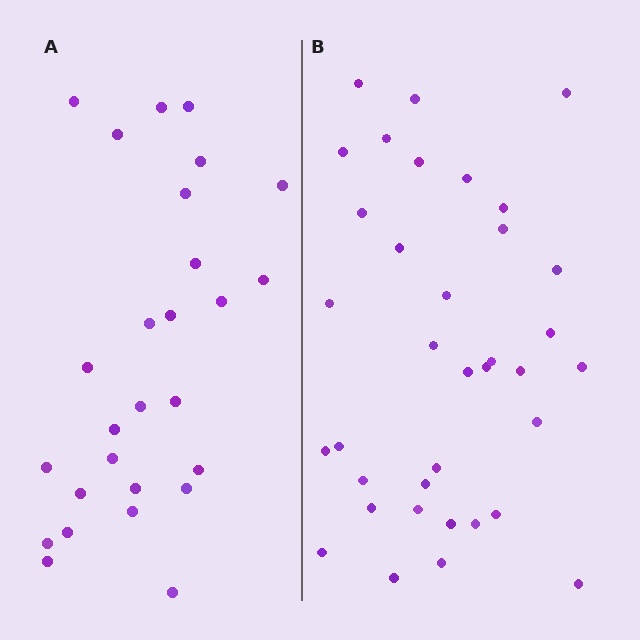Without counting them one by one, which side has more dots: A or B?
Region B (the right region) has more dots.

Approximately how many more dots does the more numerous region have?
Region B has roughly 8 or so more dots than region A.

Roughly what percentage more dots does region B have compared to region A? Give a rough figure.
About 35% more.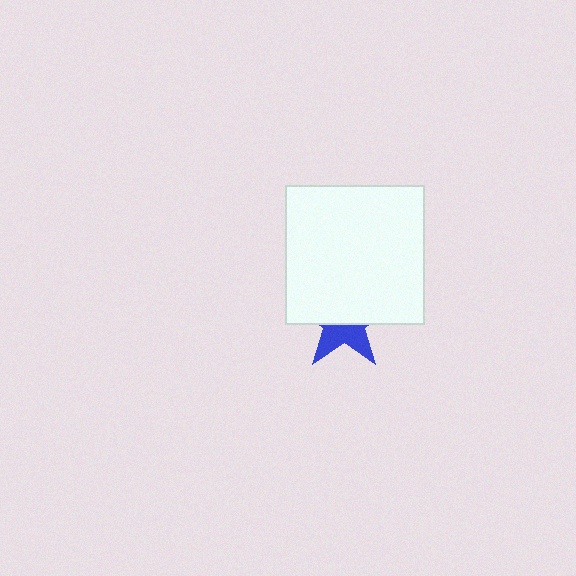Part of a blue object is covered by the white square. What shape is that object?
It is a star.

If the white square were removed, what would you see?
You would see the complete blue star.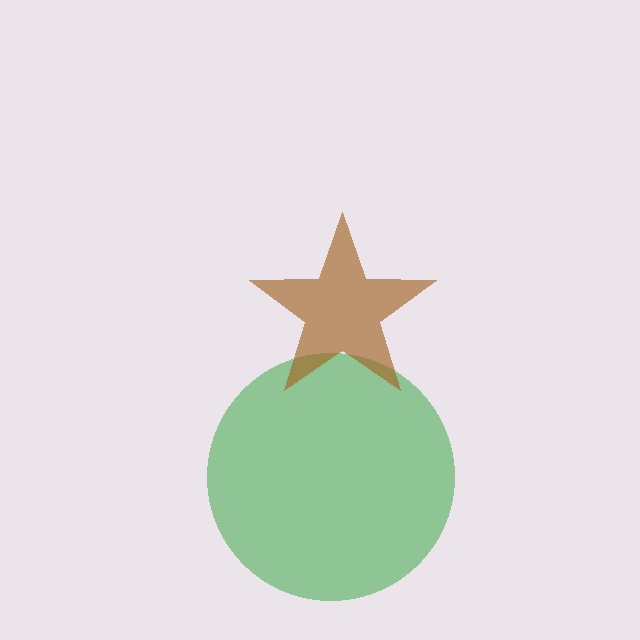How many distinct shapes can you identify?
There are 2 distinct shapes: a green circle, a brown star.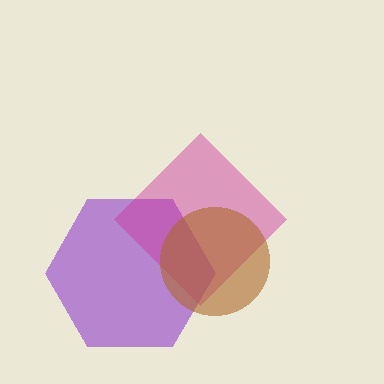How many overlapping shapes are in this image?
There are 3 overlapping shapes in the image.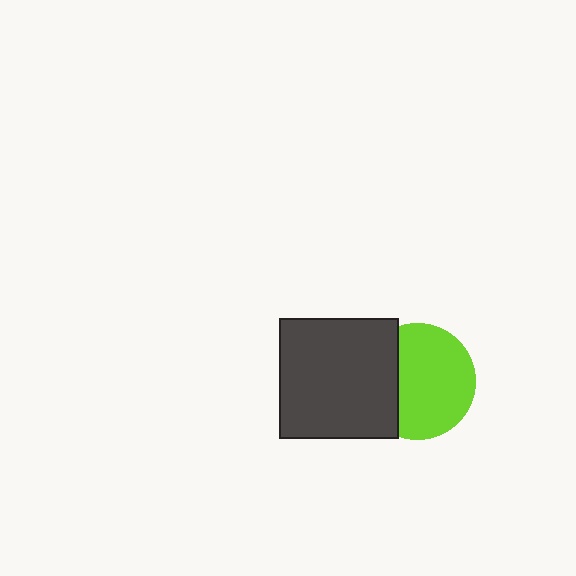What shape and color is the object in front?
The object in front is a dark gray rectangle.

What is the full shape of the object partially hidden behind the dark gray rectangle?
The partially hidden object is a lime circle.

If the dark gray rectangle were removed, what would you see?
You would see the complete lime circle.